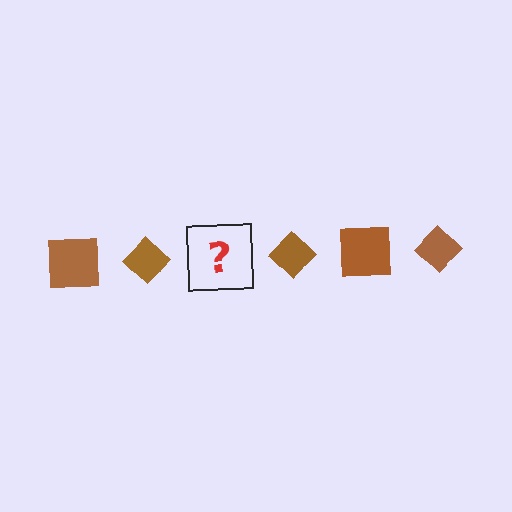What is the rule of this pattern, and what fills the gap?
The rule is that the pattern cycles through square, diamond shapes in brown. The gap should be filled with a brown square.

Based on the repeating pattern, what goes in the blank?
The blank should be a brown square.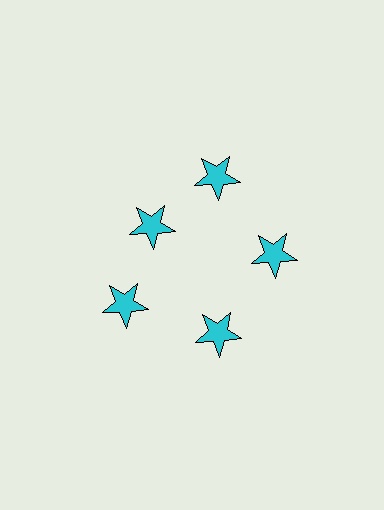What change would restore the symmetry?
The symmetry would be restored by moving it outward, back onto the ring so that all 5 stars sit at equal angles and equal distance from the center.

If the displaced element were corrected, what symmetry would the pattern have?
It would have 5-fold rotational symmetry — the pattern would map onto itself every 72 degrees.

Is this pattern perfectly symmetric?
No. The 5 cyan stars are arranged in a ring, but one element near the 10 o'clock position is pulled inward toward the center, breaking the 5-fold rotational symmetry.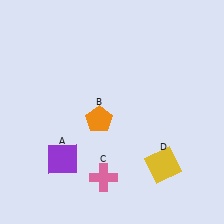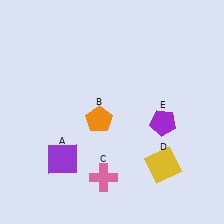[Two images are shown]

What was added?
A purple pentagon (E) was added in Image 2.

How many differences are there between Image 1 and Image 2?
There is 1 difference between the two images.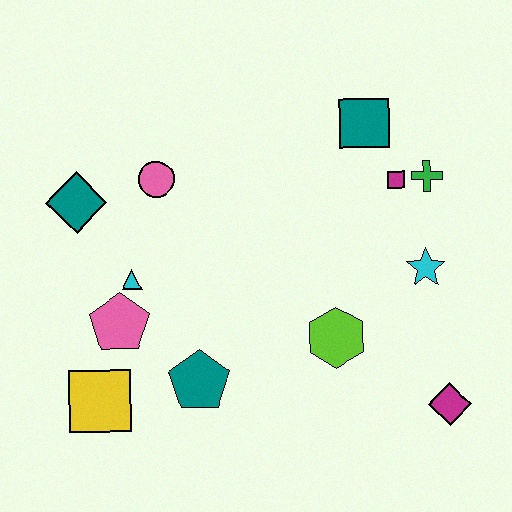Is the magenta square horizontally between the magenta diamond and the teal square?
Yes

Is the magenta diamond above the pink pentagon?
No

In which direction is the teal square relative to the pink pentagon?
The teal square is to the right of the pink pentagon.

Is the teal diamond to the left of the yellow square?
Yes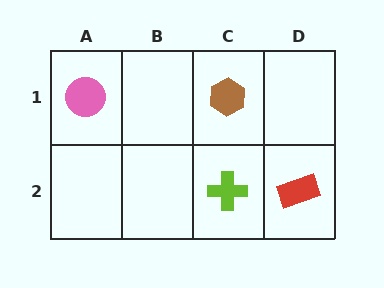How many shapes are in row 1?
2 shapes.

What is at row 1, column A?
A pink circle.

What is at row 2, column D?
A red rectangle.